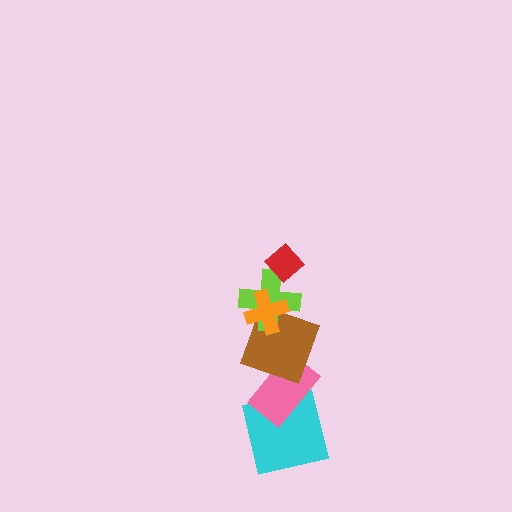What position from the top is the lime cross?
The lime cross is 3rd from the top.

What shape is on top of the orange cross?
The red diamond is on top of the orange cross.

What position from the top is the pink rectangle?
The pink rectangle is 5th from the top.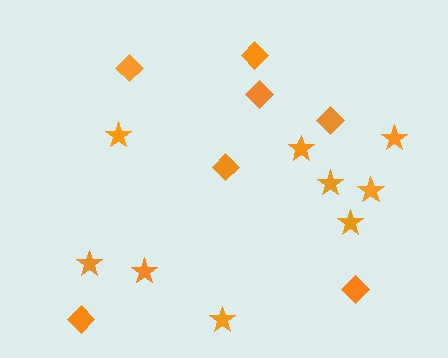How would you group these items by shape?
There are 2 groups: one group of stars (9) and one group of diamonds (7).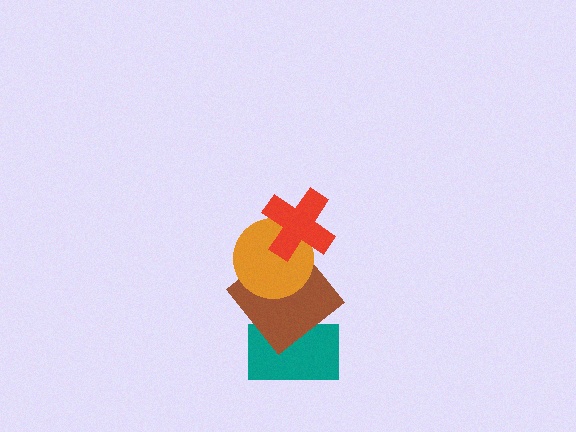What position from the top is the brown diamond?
The brown diamond is 3rd from the top.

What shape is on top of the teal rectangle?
The brown diamond is on top of the teal rectangle.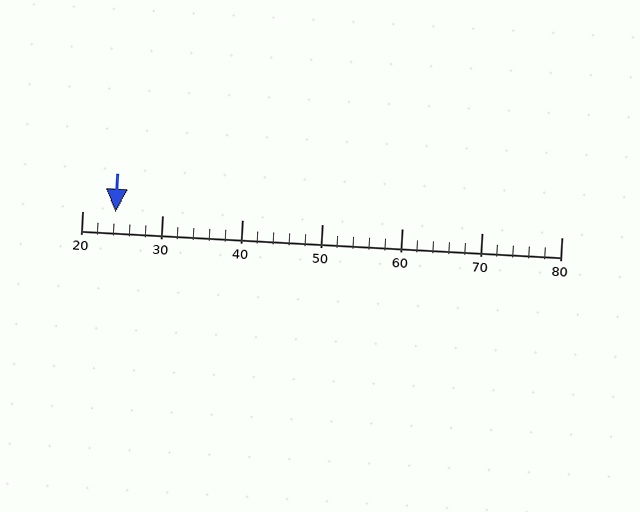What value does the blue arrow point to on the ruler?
The blue arrow points to approximately 24.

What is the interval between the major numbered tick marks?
The major tick marks are spaced 10 units apart.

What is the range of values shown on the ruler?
The ruler shows values from 20 to 80.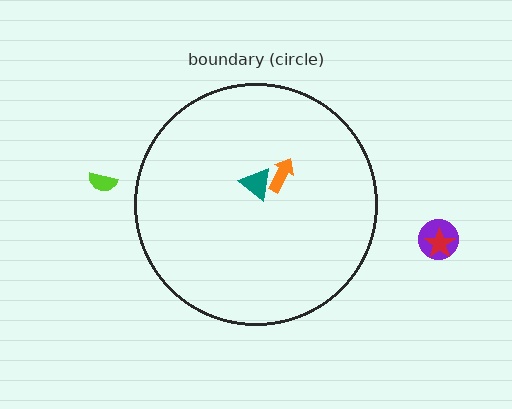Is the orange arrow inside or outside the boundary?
Inside.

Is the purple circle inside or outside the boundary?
Outside.